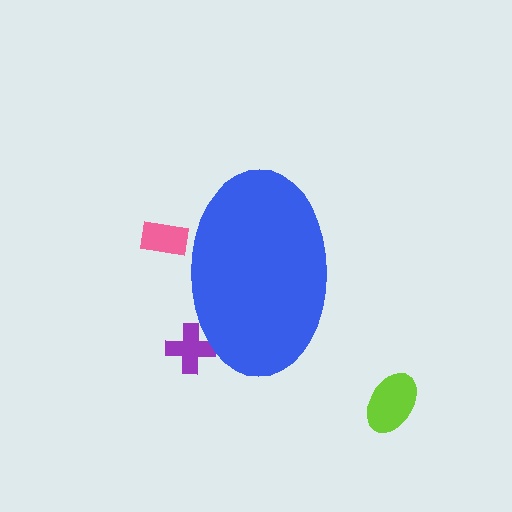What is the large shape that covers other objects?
A blue ellipse.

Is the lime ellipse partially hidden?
No, the lime ellipse is fully visible.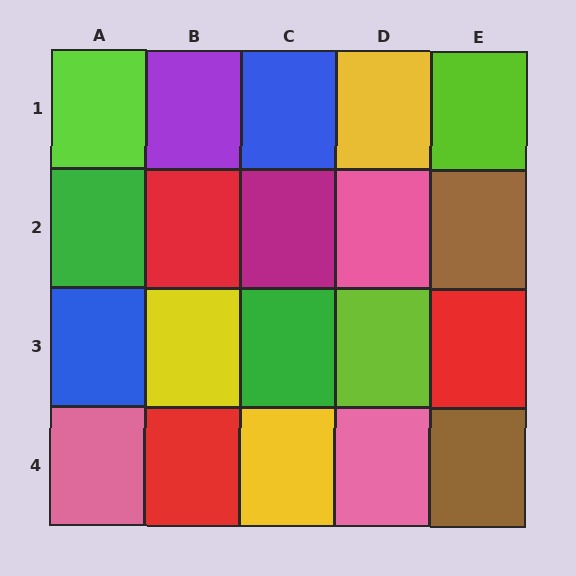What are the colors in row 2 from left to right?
Green, red, magenta, pink, brown.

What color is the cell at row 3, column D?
Lime.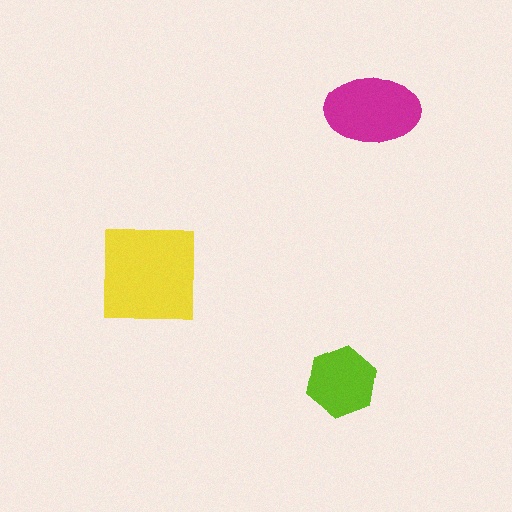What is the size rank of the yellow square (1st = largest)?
1st.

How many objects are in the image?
There are 3 objects in the image.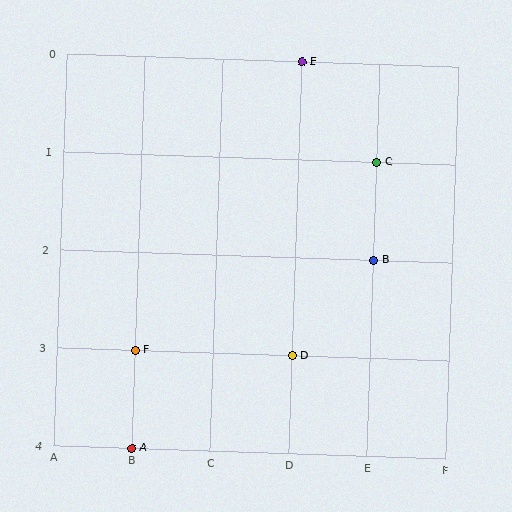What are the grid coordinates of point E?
Point E is at grid coordinates (D, 0).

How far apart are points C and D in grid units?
Points C and D are 1 column and 2 rows apart (about 2.2 grid units diagonally).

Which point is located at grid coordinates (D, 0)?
Point E is at (D, 0).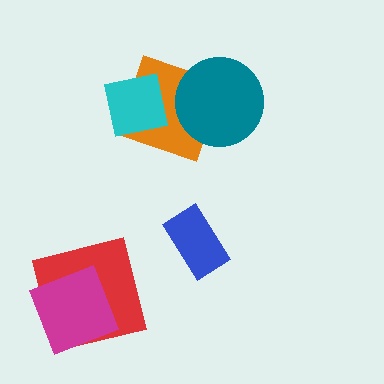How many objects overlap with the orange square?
2 objects overlap with the orange square.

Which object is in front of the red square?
The magenta square is in front of the red square.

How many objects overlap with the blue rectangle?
0 objects overlap with the blue rectangle.